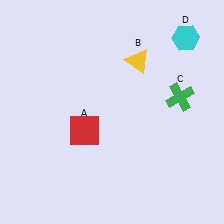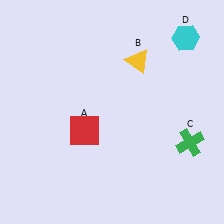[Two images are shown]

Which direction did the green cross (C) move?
The green cross (C) moved down.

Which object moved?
The green cross (C) moved down.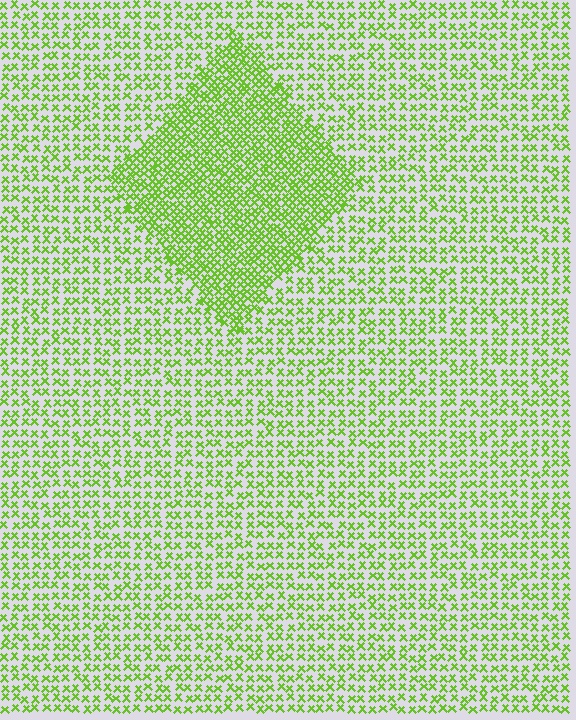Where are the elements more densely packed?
The elements are more densely packed inside the diamond boundary.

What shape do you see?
I see a diamond.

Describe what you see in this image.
The image contains small lime elements arranged at two different densities. A diamond-shaped region is visible where the elements are more densely packed than the surrounding area.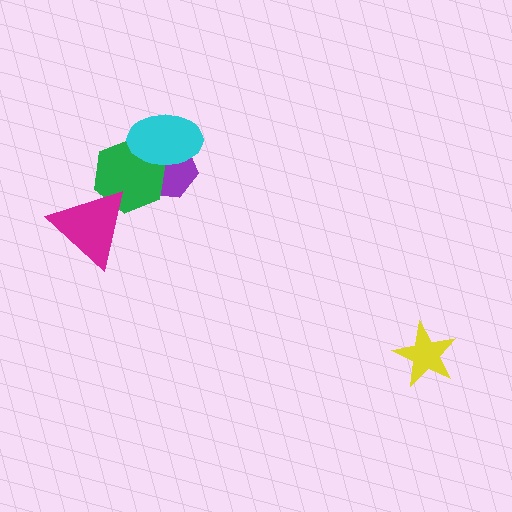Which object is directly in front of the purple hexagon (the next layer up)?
The green hexagon is directly in front of the purple hexagon.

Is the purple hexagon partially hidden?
Yes, it is partially covered by another shape.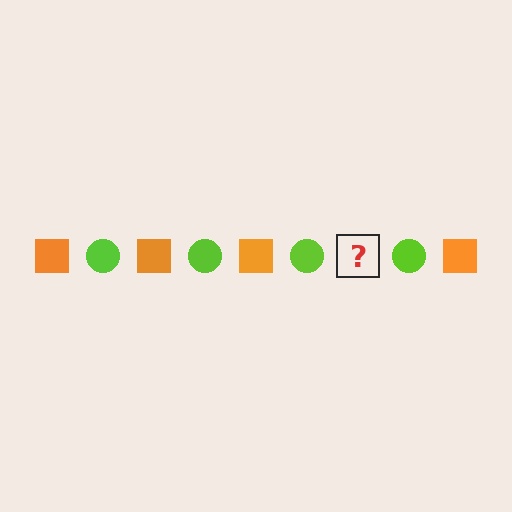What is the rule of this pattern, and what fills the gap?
The rule is that the pattern alternates between orange square and lime circle. The gap should be filled with an orange square.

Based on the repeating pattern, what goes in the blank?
The blank should be an orange square.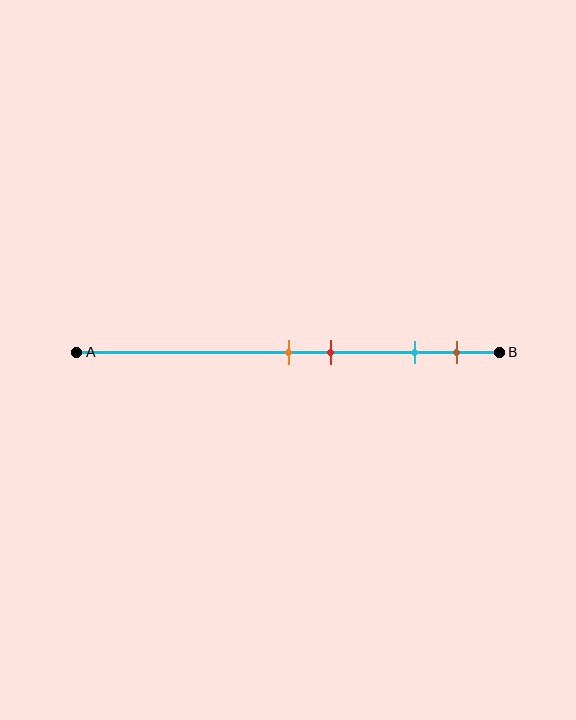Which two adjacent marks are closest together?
The orange and red marks are the closest adjacent pair.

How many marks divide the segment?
There are 4 marks dividing the segment.